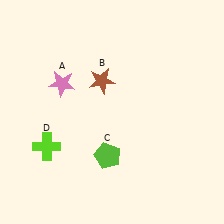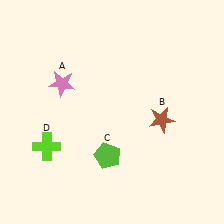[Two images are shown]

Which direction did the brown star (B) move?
The brown star (B) moved right.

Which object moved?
The brown star (B) moved right.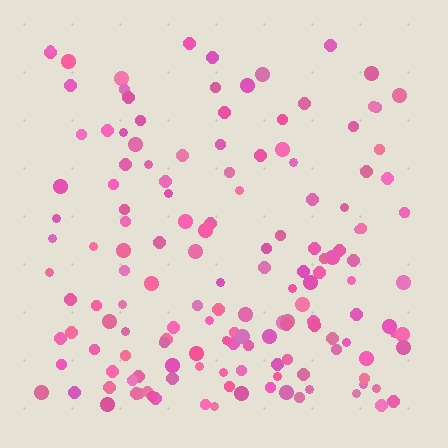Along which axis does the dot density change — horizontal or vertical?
Vertical.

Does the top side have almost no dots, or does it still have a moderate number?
Still a moderate number, just noticeably fewer than the bottom.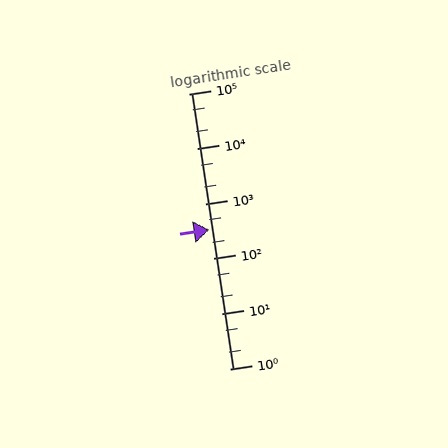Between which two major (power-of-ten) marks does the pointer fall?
The pointer is between 100 and 1000.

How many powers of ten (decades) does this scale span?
The scale spans 5 decades, from 1 to 100000.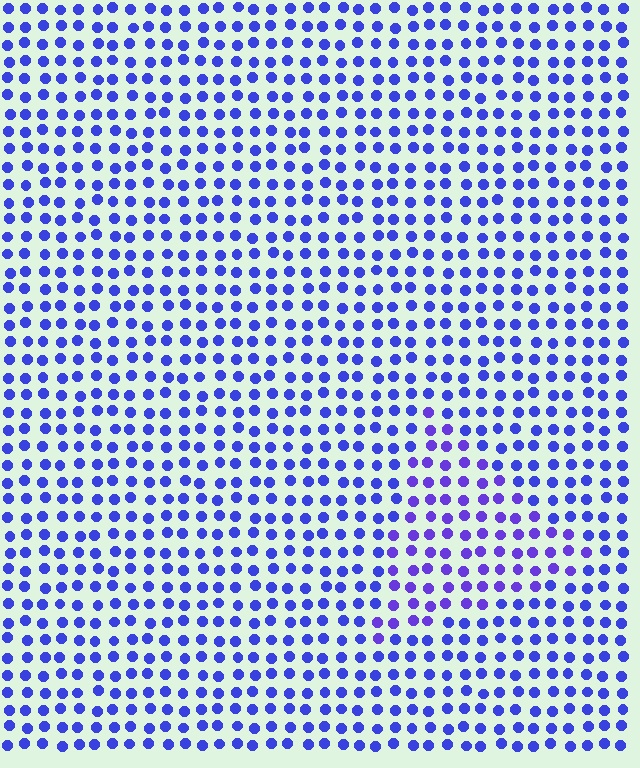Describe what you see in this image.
The image is filled with small blue elements in a uniform arrangement. A triangle-shaped region is visible where the elements are tinted to a slightly different hue, forming a subtle color boundary.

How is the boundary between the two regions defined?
The boundary is defined purely by a slight shift in hue (about 20 degrees). Spacing, size, and orientation are identical on both sides.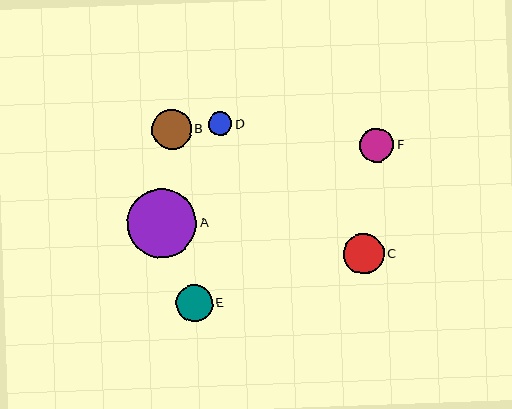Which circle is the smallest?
Circle D is the smallest with a size of approximately 24 pixels.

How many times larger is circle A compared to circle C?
Circle A is approximately 1.7 times the size of circle C.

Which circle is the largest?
Circle A is the largest with a size of approximately 69 pixels.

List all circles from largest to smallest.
From largest to smallest: A, C, B, E, F, D.